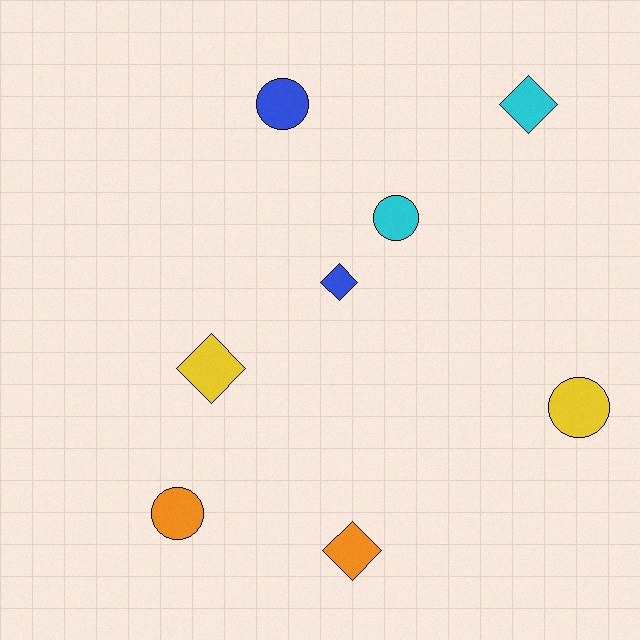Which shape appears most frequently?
Diamond, with 4 objects.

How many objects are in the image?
There are 8 objects.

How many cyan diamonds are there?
There is 1 cyan diamond.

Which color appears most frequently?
Cyan, with 2 objects.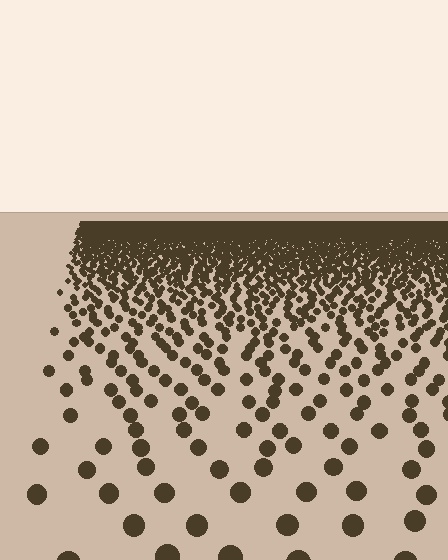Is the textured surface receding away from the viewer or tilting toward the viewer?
The surface is receding away from the viewer. Texture elements get smaller and denser toward the top.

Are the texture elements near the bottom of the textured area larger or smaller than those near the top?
Larger. Near the bottom, elements are closer to the viewer and appear at a bigger on-screen size.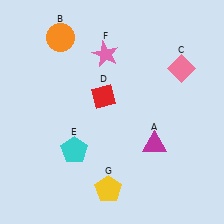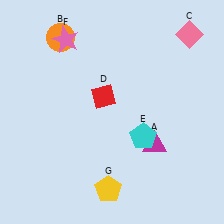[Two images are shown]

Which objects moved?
The objects that moved are: the pink diamond (C), the cyan pentagon (E), the pink star (F).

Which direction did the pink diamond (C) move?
The pink diamond (C) moved up.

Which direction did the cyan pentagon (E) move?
The cyan pentagon (E) moved right.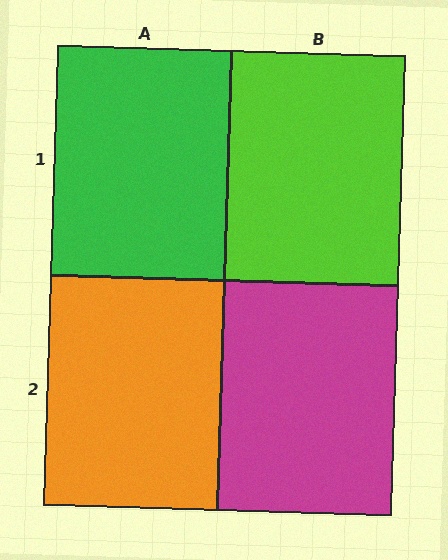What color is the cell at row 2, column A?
Orange.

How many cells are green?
1 cell is green.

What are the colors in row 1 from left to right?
Green, lime.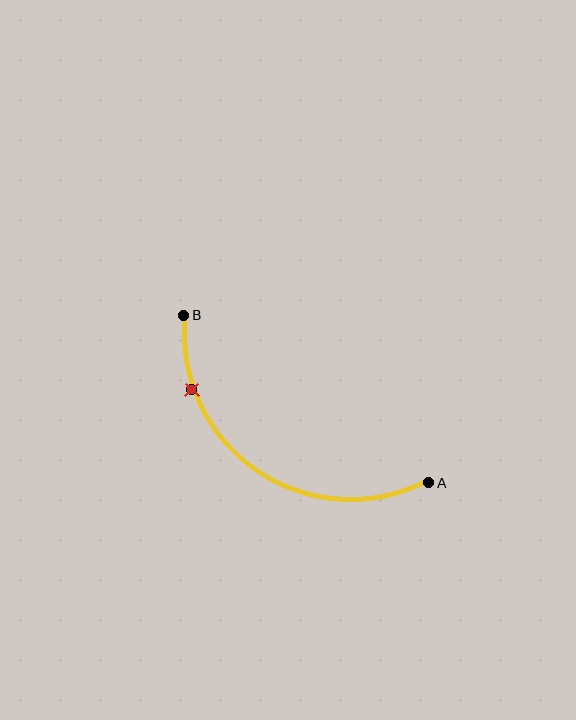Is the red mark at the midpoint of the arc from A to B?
No. The red mark lies on the arc but is closer to endpoint B. The arc midpoint would be at the point on the curve equidistant along the arc from both A and B.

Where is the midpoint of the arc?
The arc midpoint is the point on the curve farthest from the straight line joining A and B. It sits below and to the left of that line.